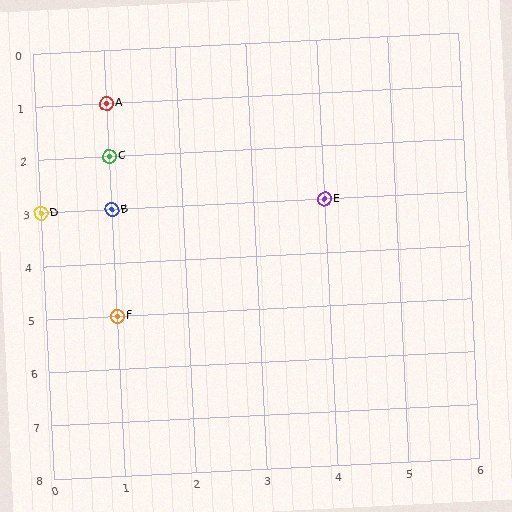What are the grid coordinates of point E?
Point E is at grid coordinates (4, 3).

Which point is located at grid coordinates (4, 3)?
Point E is at (4, 3).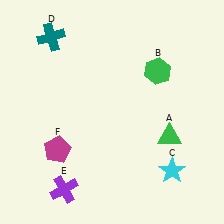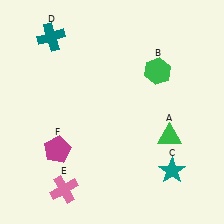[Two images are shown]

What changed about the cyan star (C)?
In Image 1, C is cyan. In Image 2, it changed to teal.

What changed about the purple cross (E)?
In Image 1, E is purple. In Image 2, it changed to pink.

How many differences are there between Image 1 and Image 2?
There are 2 differences between the two images.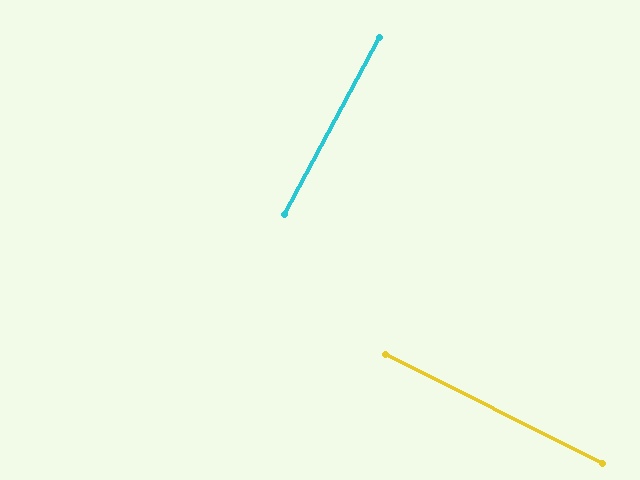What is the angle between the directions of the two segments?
Approximately 88 degrees.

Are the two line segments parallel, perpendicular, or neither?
Perpendicular — they meet at approximately 88°.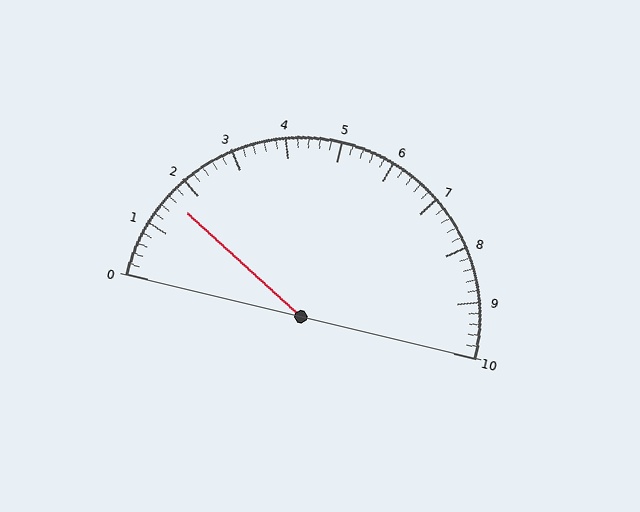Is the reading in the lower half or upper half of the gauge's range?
The reading is in the lower half of the range (0 to 10).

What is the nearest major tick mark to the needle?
The nearest major tick mark is 2.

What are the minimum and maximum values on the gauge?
The gauge ranges from 0 to 10.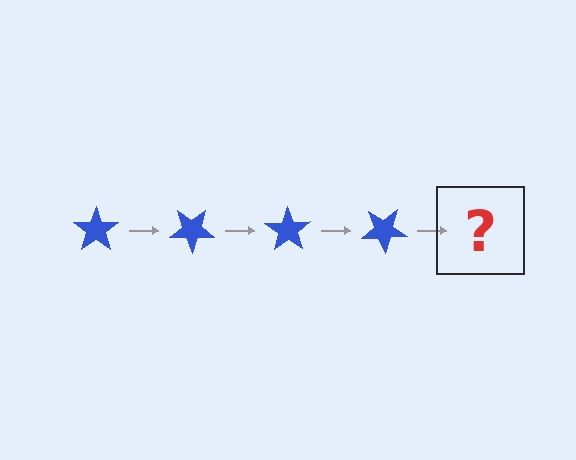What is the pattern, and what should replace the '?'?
The pattern is that the star rotates 35 degrees each step. The '?' should be a blue star rotated 140 degrees.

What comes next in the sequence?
The next element should be a blue star rotated 140 degrees.